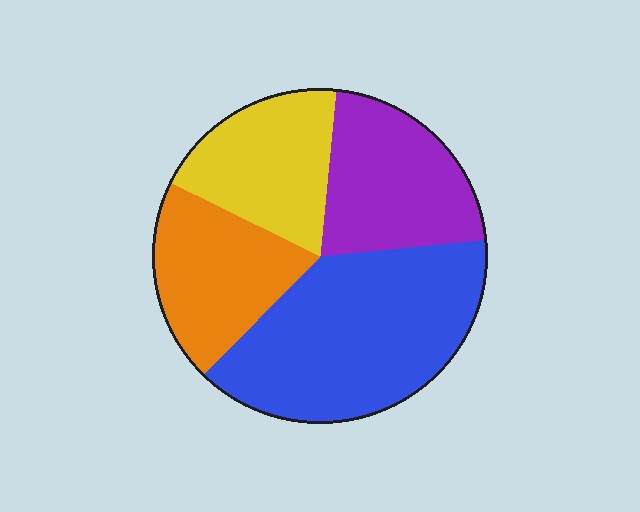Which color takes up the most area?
Blue, at roughly 40%.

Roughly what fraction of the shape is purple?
Purple covers about 20% of the shape.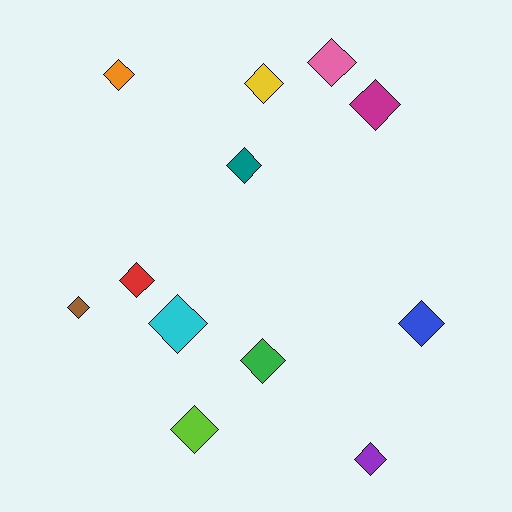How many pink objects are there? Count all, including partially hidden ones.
There is 1 pink object.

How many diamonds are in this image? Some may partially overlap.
There are 12 diamonds.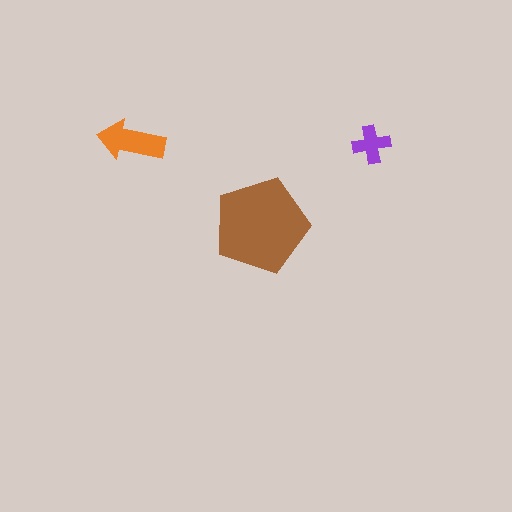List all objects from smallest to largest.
The purple cross, the orange arrow, the brown pentagon.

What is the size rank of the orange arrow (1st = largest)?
2nd.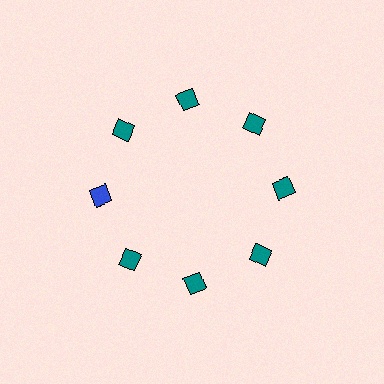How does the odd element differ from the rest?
It has a different color: blue instead of teal.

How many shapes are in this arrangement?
There are 8 shapes arranged in a ring pattern.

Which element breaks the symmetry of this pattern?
The blue diamond at roughly the 9 o'clock position breaks the symmetry. All other shapes are teal diamonds.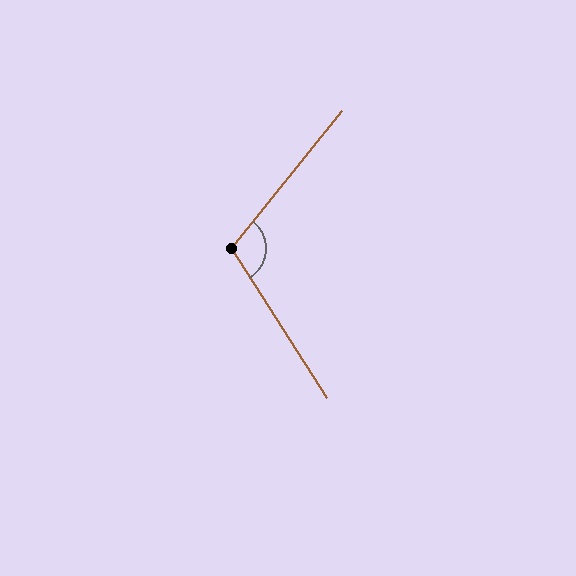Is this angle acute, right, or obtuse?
It is obtuse.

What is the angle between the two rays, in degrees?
Approximately 109 degrees.